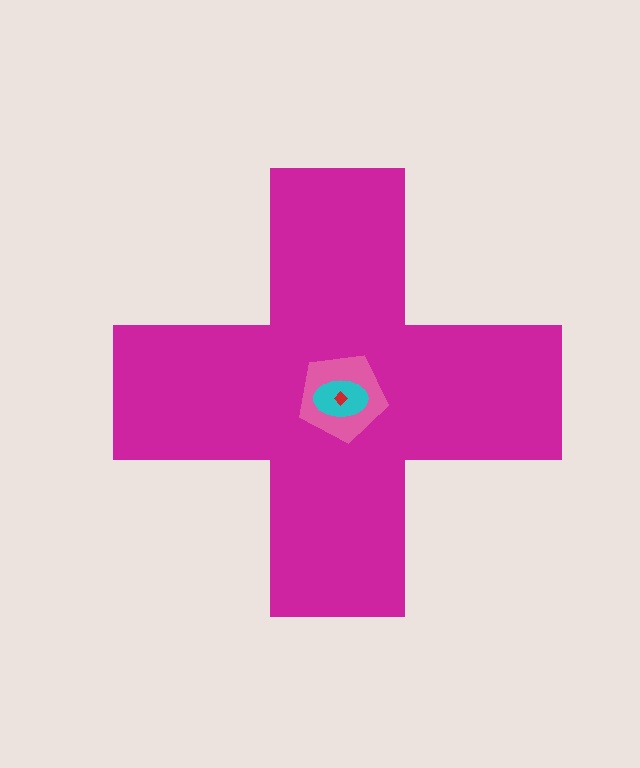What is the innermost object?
The red diamond.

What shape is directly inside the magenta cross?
The pink pentagon.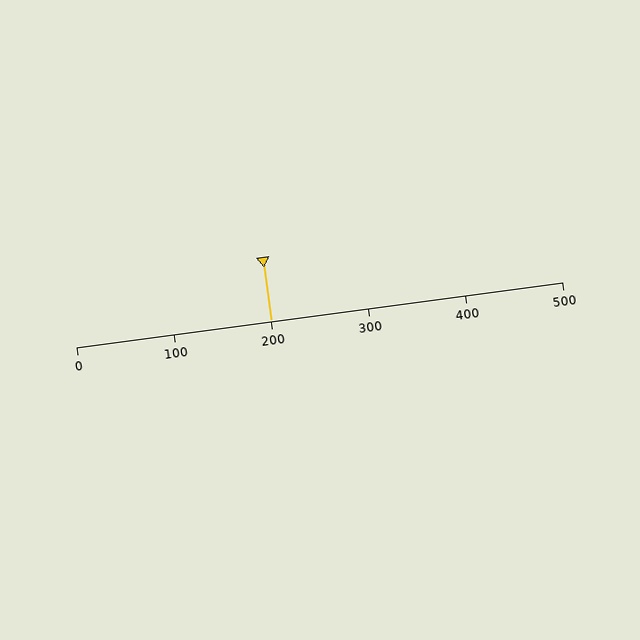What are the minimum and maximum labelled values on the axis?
The axis runs from 0 to 500.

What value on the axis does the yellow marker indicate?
The marker indicates approximately 200.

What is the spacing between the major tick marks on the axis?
The major ticks are spaced 100 apart.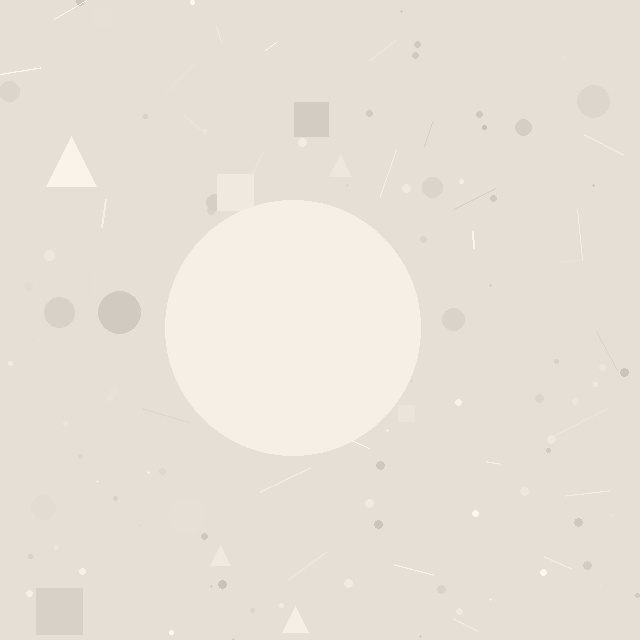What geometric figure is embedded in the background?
A circle is embedded in the background.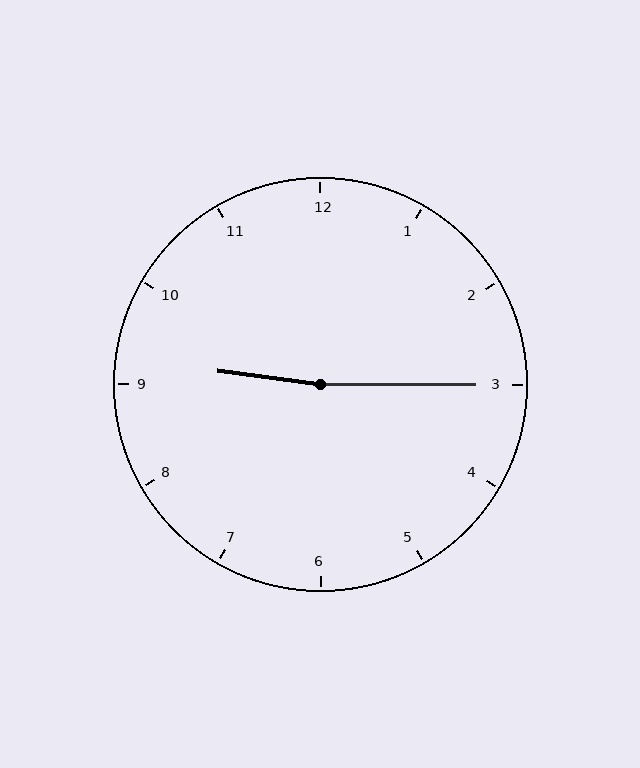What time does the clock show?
9:15.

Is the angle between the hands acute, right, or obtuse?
It is obtuse.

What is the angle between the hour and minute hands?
Approximately 172 degrees.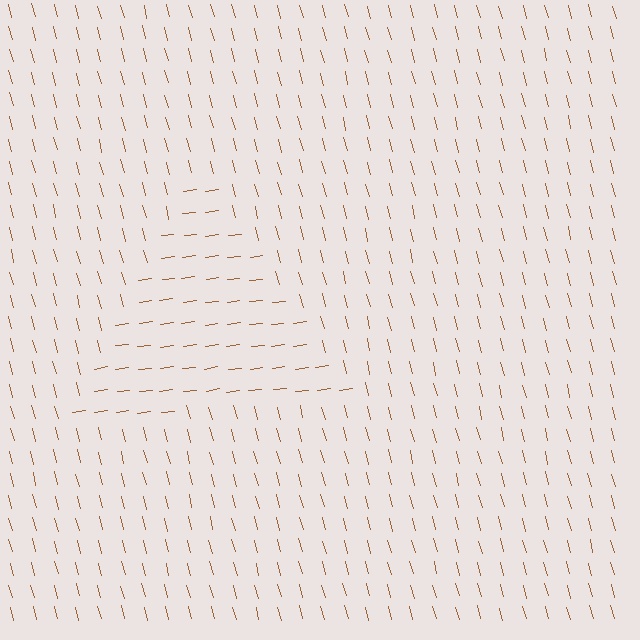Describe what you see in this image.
The image is filled with small brown line segments. A triangle region in the image has lines oriented differently from the surrounding lines, creating a visible texture boundary.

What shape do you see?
I see a triangle.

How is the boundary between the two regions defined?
The boundary is defined purely by a change in line orientation (approximately 83 degrees difference). All lines are the same color and thickness.